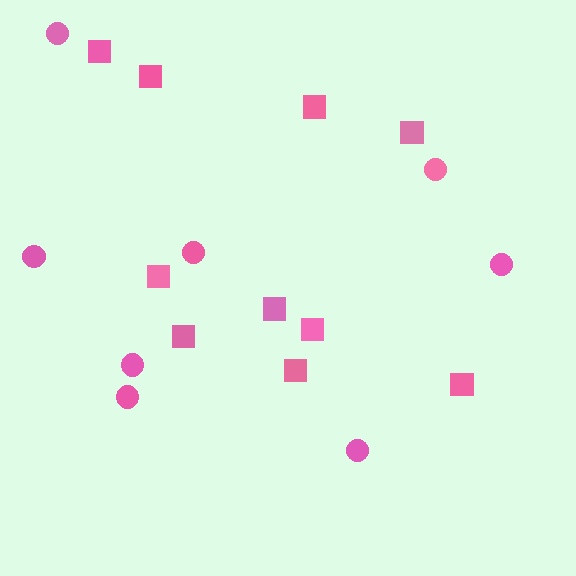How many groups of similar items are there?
There are 2 groups: one group of circles (8) and one group of squares (10).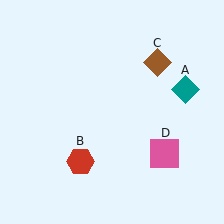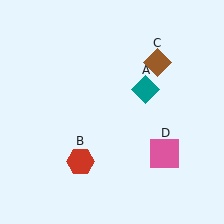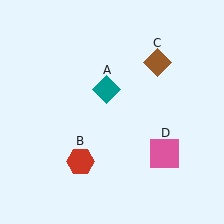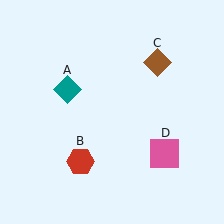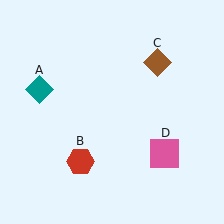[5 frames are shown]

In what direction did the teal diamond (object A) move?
The teal diamond (object A) moved left.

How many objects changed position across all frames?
1 object changed position: teal diamond (object A).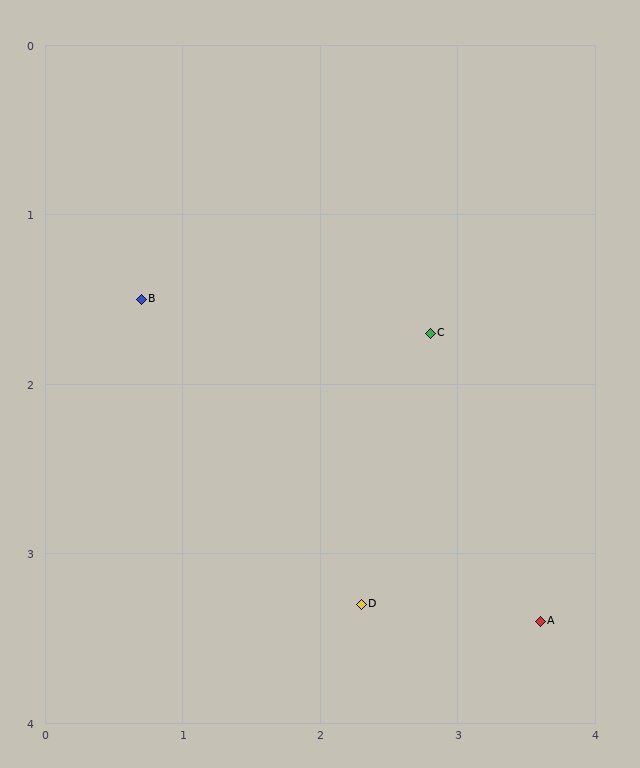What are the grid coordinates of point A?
Point A is at approximately (3.6, 3.4).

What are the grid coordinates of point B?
Point B is at approximately (0.7, 1.5).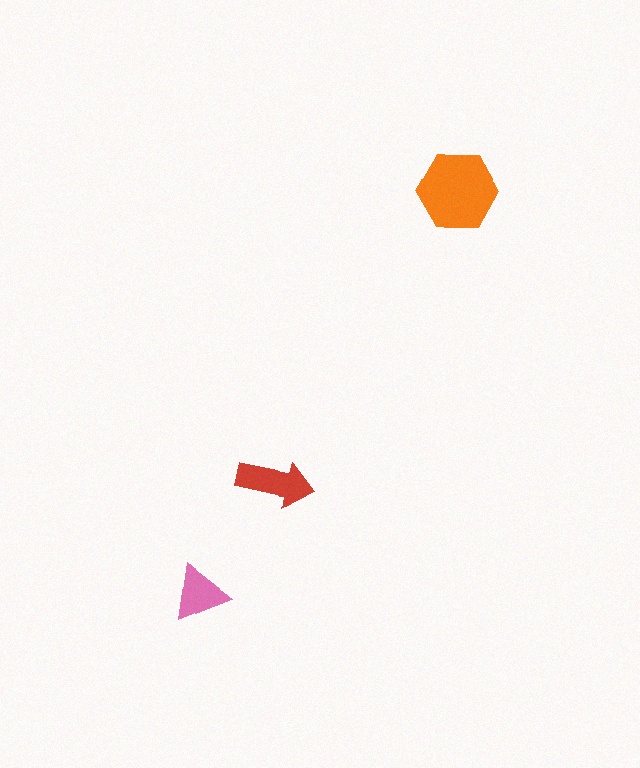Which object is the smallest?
The pink triangle.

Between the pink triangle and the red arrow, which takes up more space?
The red arrow.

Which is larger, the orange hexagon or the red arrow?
The orange hexagon.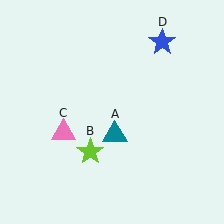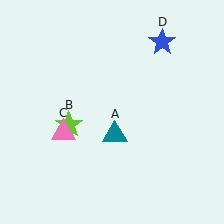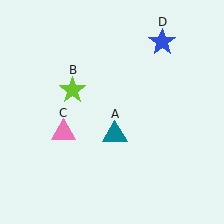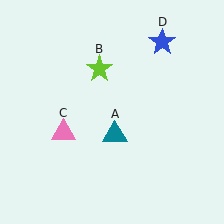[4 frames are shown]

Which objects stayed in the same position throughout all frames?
Teal triangle (object A) and pink triangle (object C) and blue star (object D) remained stationary.